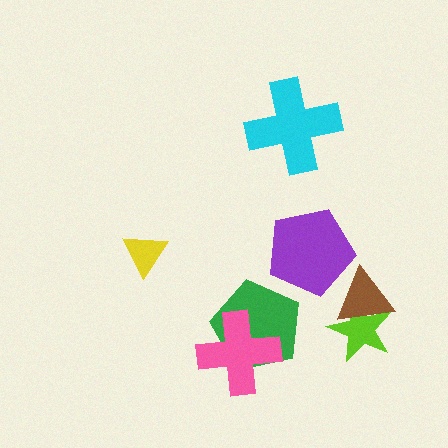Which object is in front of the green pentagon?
The pink cross is in front of the green pentagon.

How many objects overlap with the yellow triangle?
0 objects overlap with the yellow triangle.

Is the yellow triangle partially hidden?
No, no other shape covers it.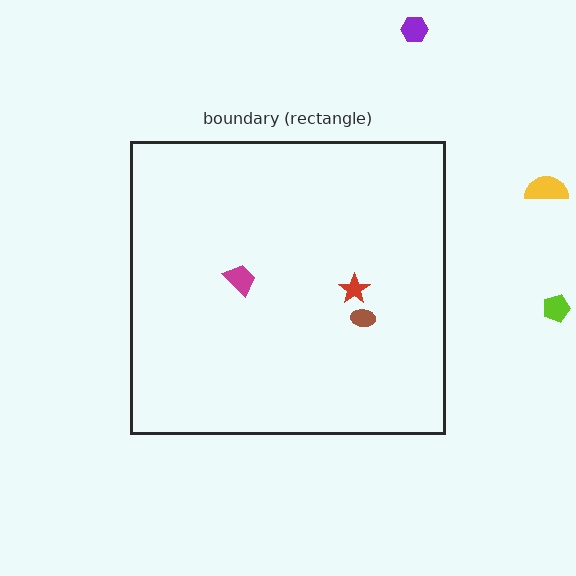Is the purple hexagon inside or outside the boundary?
Outside.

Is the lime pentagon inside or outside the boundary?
Outside.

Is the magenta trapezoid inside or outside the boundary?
Inside.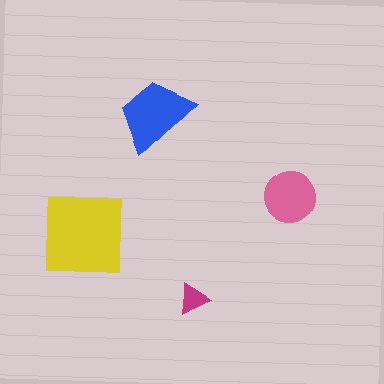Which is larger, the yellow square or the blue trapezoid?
The yellow square.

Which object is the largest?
The yellow square.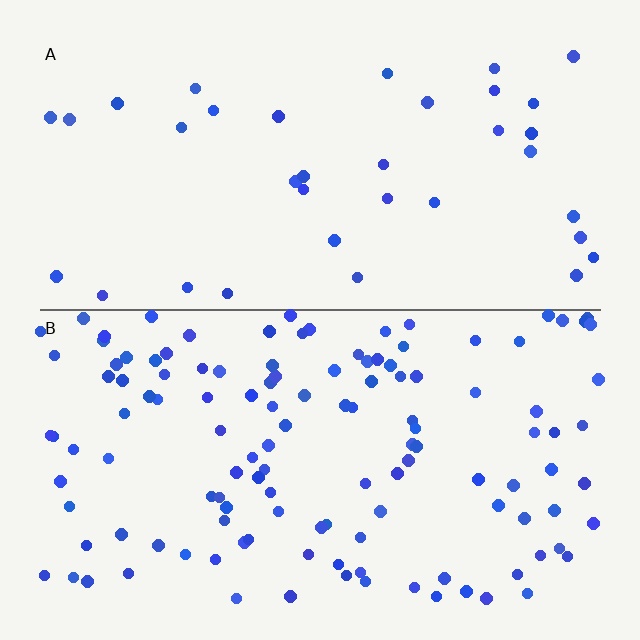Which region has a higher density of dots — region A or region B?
B (the bottom).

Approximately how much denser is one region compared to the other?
Approximately 3.5× — region B over region A.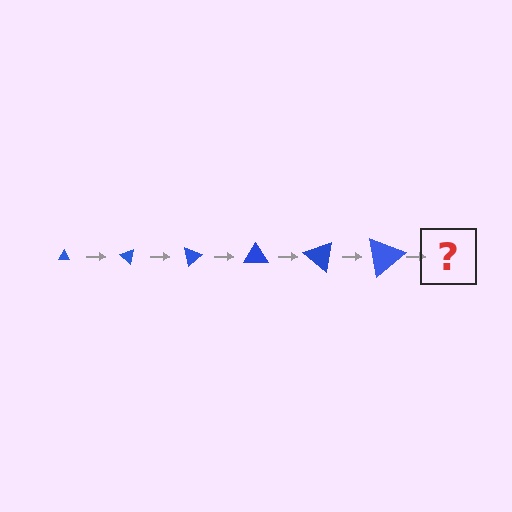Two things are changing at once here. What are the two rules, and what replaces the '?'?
The two rules are that the triangle grows larger each step and it rotates 40 degrees each step. The '?' should be a triangle, larger than the previous one and rotated 240 degrees from the start.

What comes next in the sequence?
The next element should be a triangle, larger than the previous one and rotated 240 degrees from the start.